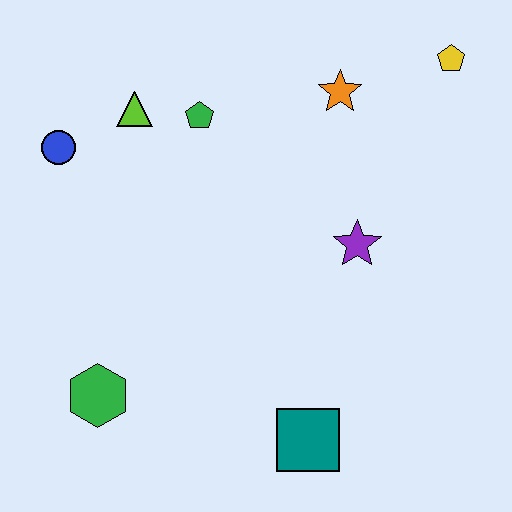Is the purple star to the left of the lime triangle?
No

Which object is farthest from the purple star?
The blue circle is farthest from the purple star.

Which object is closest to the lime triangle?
The green pentagon is closest to the lime triangle.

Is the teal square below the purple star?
Yes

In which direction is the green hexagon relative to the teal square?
The green hexagon is to the left of the teal square.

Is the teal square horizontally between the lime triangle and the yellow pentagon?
Yes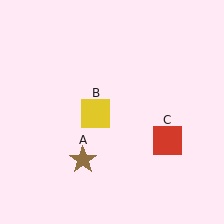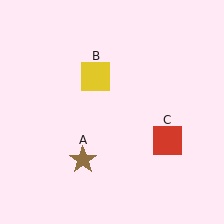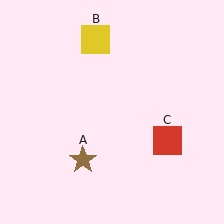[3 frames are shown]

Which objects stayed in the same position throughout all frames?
Brown star (object A) and red square (object C) remained stationary.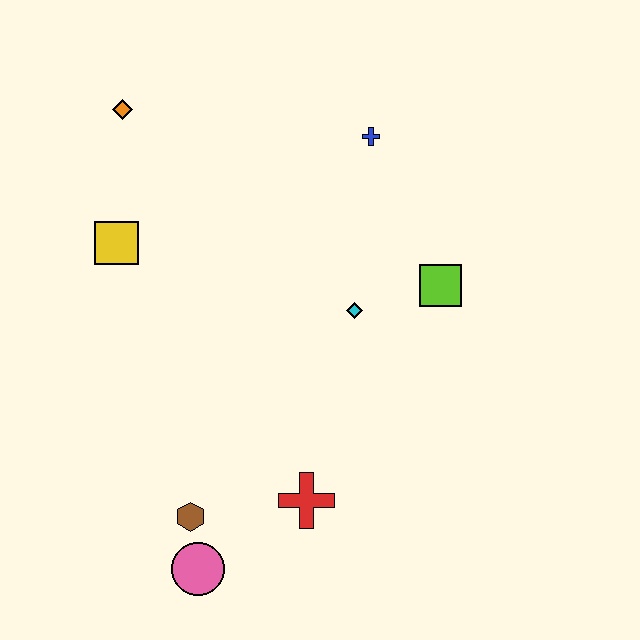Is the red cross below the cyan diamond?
Yes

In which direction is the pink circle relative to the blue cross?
The pink circle is below the blue cross.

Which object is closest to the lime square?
The cyan diamond is closest to the lime square.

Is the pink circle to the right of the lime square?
No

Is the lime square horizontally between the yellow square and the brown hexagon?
No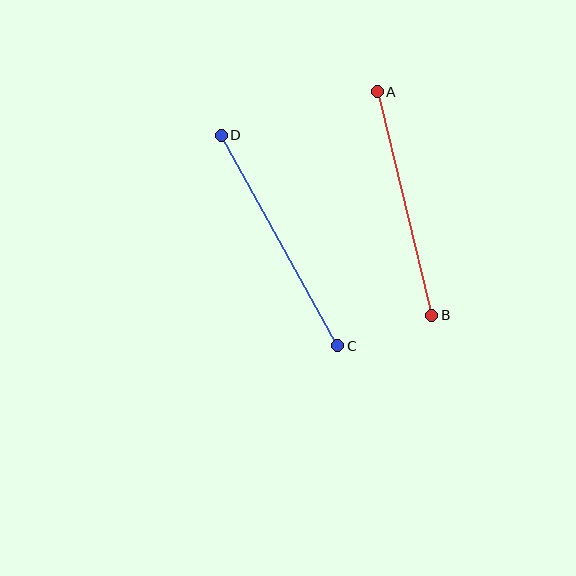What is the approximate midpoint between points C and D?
The midpoint is at approximately (280, 240) pixels.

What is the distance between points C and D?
The distance is approximately 241 pixels.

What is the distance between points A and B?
The distance is approximately 230 pixels.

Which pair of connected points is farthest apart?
Points C and D are farthest apart.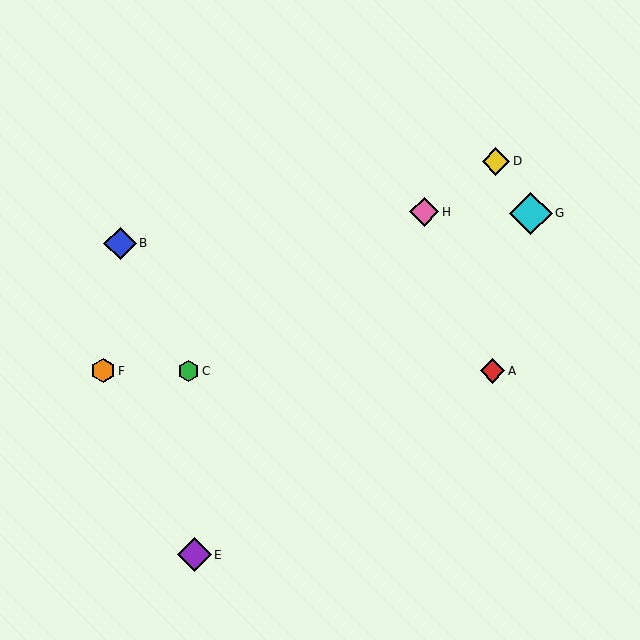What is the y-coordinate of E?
Object E is at y≈555.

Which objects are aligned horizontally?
Objects A, C, F are aligned horizontally.